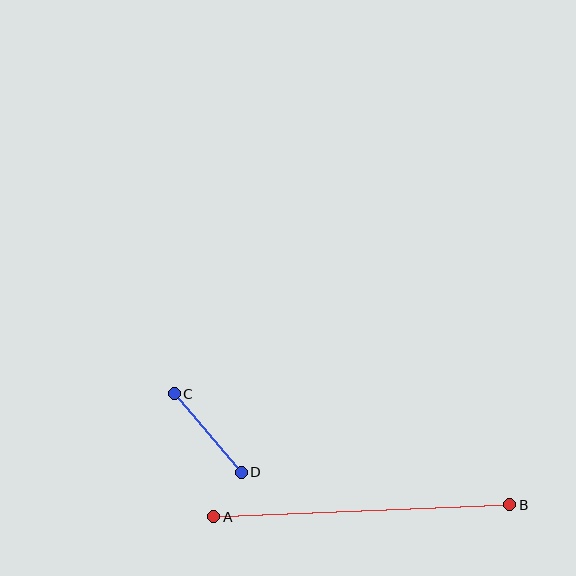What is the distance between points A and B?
The distance is approximately 296 pixels.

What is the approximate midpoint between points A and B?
The midpoint is at approximately (362, 511) pixels.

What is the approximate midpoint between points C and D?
The midpoint is at approximately (208, 433) pixels.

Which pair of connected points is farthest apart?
Points A and B are farthest apart.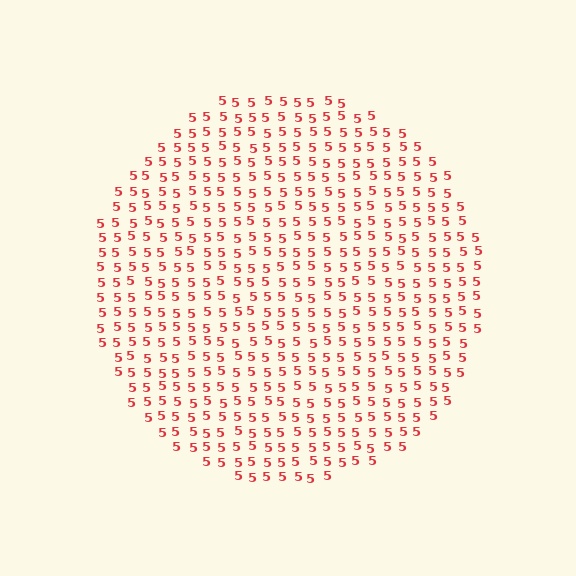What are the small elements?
The small elements are digit 5's.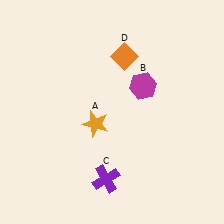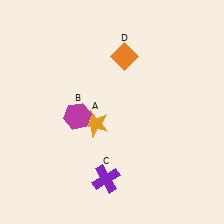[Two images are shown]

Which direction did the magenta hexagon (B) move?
The magenta hexagon (B) moved left.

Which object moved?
The magenta hexagon (B) moved left.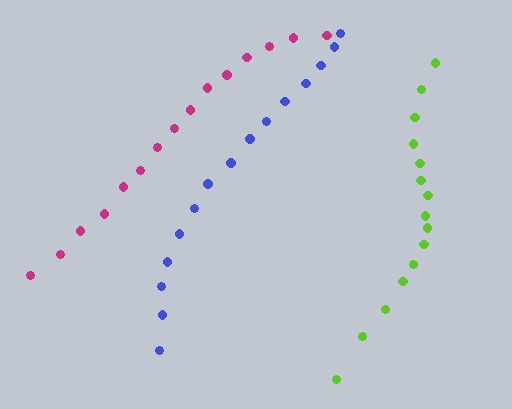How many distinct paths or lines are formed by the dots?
There are 3 distinct paths.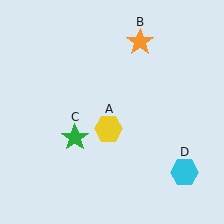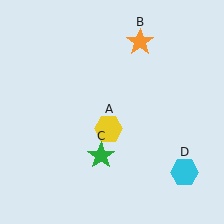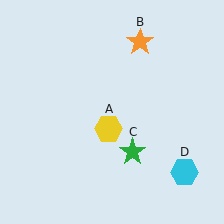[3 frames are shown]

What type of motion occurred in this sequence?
The green star (object C) rotated counterclockwise around the center of the scene.